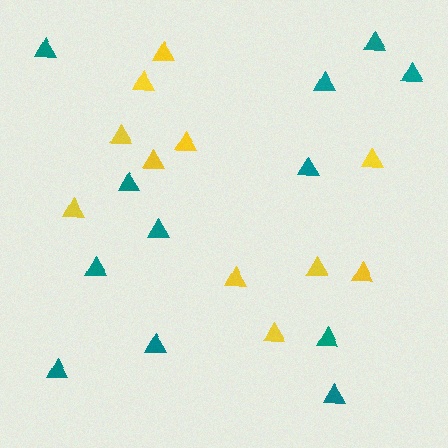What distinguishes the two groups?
There are 2 groups: one group of teal triangles (12) and one group of yellow triangles (11).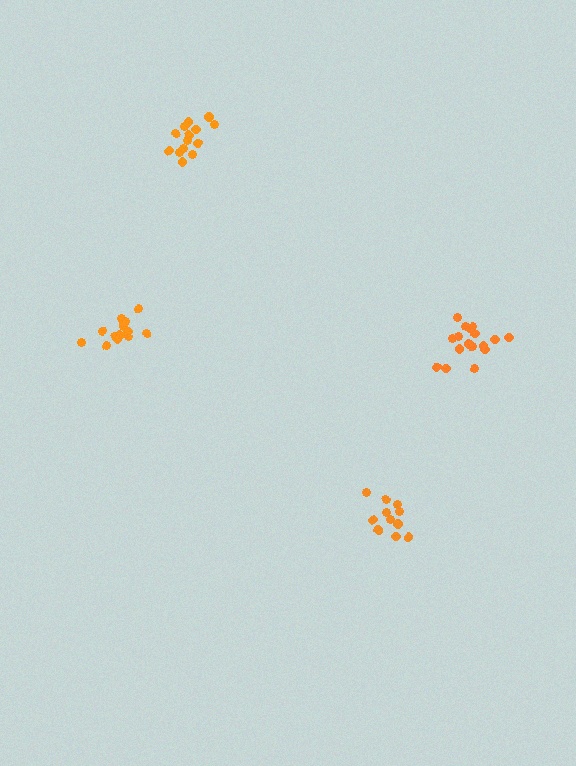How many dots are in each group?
Group 1: 17 dots, Group 2: 11 dots, Group 3: 14 dots, Group 4: 14 dots (56 total).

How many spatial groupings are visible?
There are 4 spatial groupings.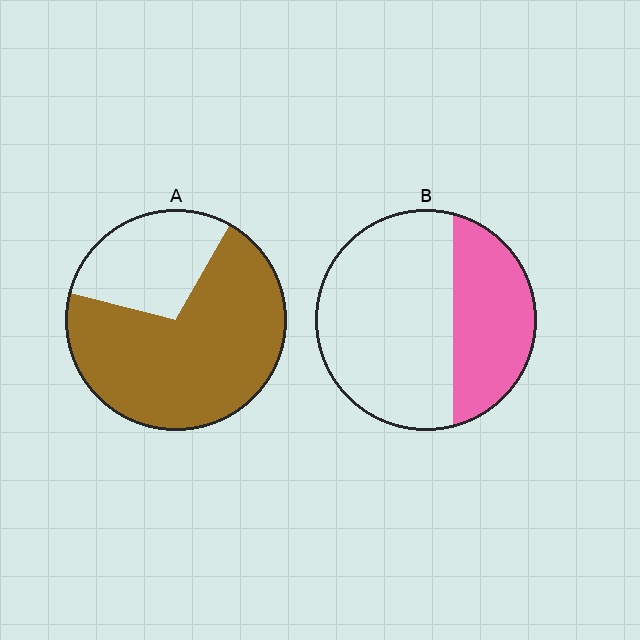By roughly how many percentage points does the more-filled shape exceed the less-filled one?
By roughly 35 percentage points (A over B).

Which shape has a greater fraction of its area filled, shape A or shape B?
Shape A.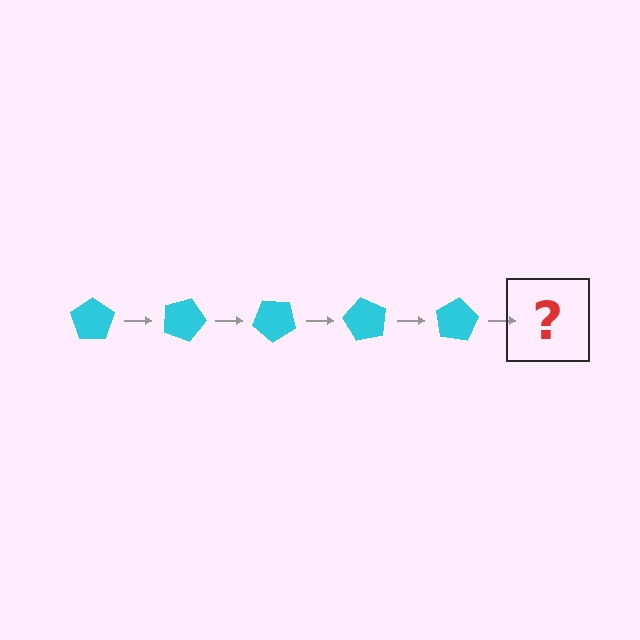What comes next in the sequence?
The next element should be a cyan pentagon rotated 100 degrees.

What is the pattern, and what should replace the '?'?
The pattern is that the pentagon rotates 20 degrees each step. The '?' should be a cyan pentagon rotated 100 degrees.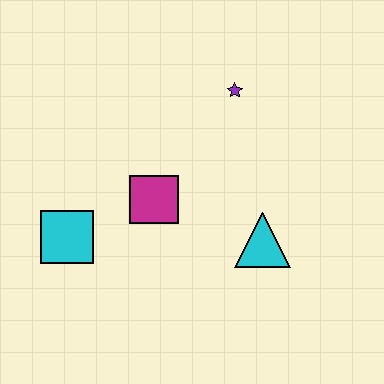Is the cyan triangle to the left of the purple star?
No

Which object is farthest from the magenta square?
The purple star is farthest from the magenta square.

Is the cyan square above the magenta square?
No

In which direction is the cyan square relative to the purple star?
The cyan square is to the left of the purple star.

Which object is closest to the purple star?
The magenta square is closest to the purple star.